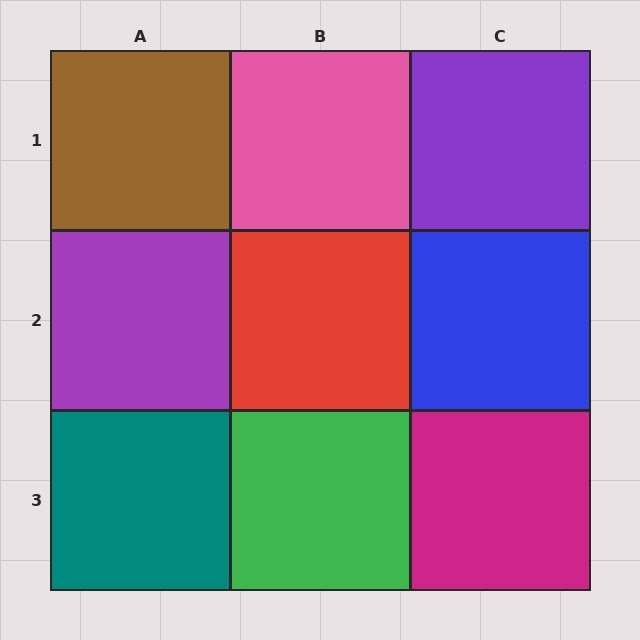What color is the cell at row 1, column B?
Pink.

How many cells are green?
1 cell is green.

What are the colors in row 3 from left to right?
Teal, green, magenta.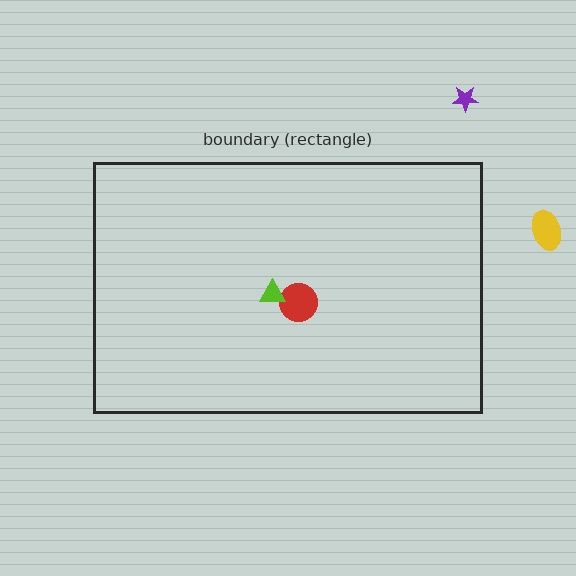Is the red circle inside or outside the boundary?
Inside.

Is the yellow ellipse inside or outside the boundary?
Outside.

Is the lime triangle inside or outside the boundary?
Inside.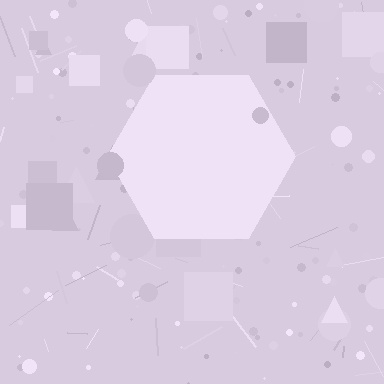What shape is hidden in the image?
A hexagon is hidden in the image.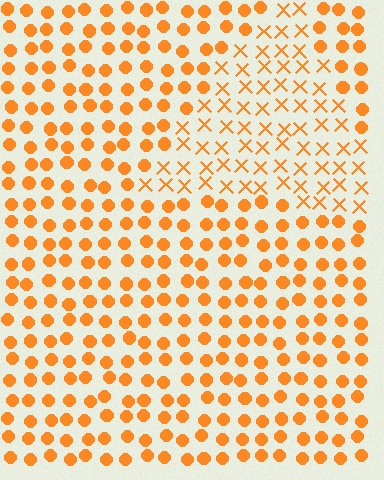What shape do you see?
I see a triangle.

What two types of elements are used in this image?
The image uses X marks inside the triangle region and circles outside it.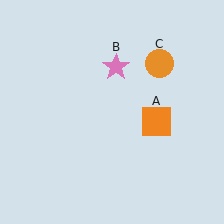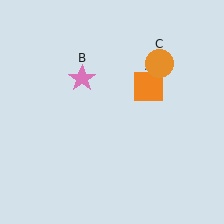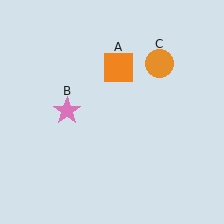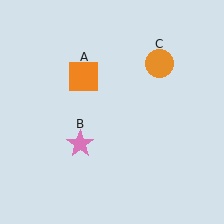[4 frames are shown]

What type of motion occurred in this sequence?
The orange square (object A), pink star (object B) rotated counterclockwise around the center of the scene.